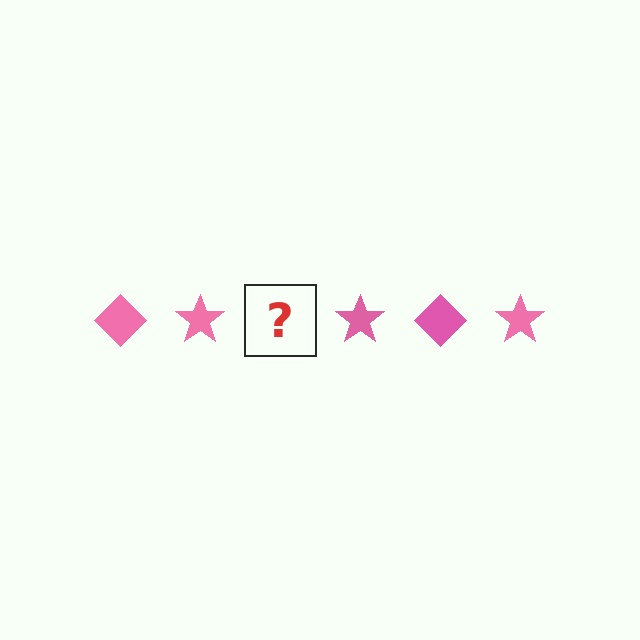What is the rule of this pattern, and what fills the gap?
The rule is that the pattern cycles through diamond, star shapes in pink. The gap should be filled with a pink diamond.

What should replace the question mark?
The question mark should be replaced with a pink diamond.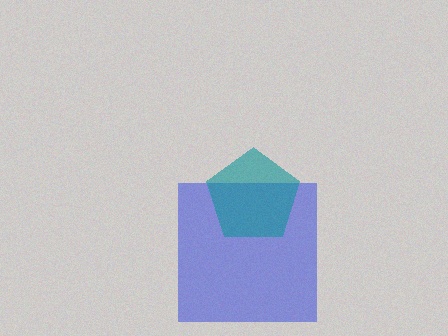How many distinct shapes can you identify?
There are 2 distinct shapes: a blue square, a teal pentagon.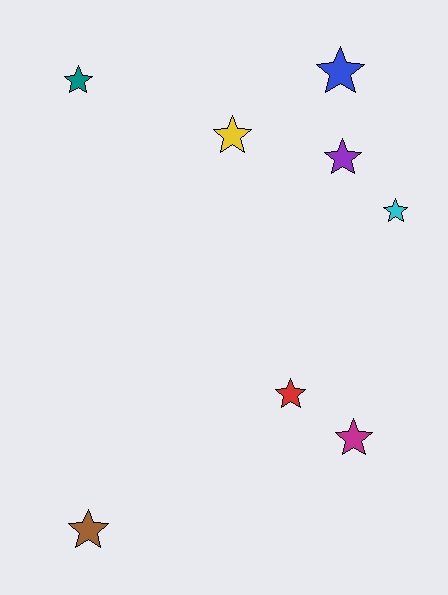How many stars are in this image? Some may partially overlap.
There are 8 stars.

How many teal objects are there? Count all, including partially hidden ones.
There is 1 teal object.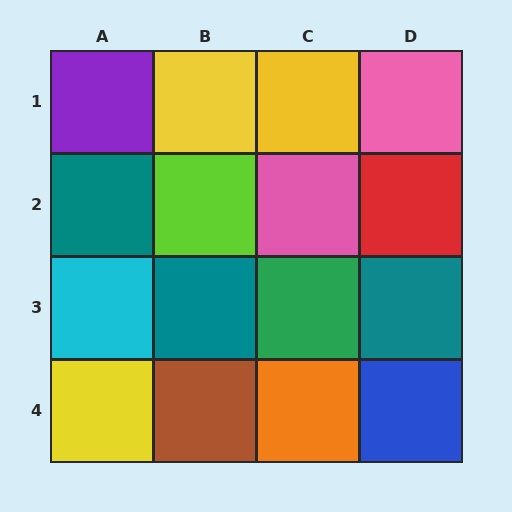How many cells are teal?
3 cells are teal.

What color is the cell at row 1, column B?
Yellow.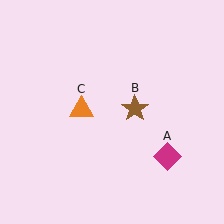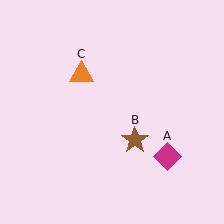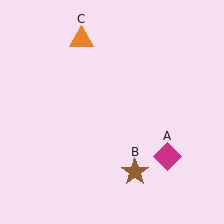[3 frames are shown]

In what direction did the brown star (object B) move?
The brown star (object B) moved down.